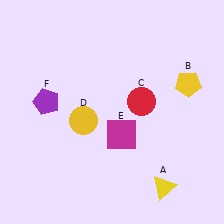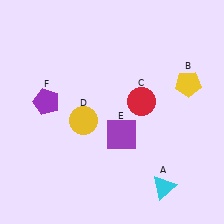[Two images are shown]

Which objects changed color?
A changed from yellow to cyan. E changed from magenta to purple.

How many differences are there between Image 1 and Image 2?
There are 2 differences between the two images.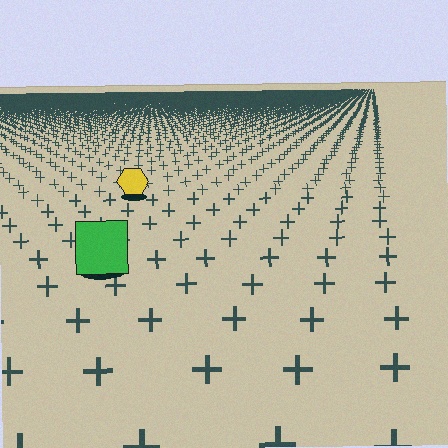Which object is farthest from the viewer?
The yellow hexagon is farthest from the viewer. It appears smaller and the ground texture around it is denser.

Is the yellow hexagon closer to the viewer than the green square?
No. The green square is closer — you can tell from the texture gradient: the ground texture is coarser near it.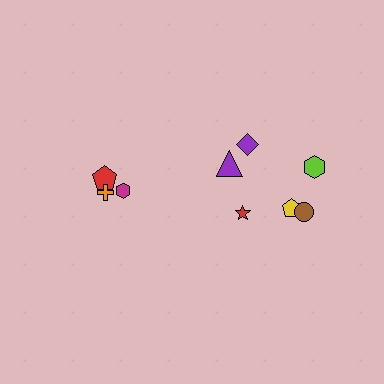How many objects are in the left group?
There are 3 objects.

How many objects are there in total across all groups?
There are 9 objects.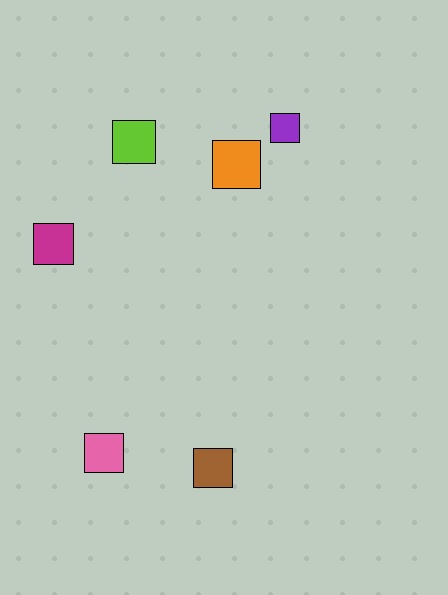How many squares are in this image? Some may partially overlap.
There are 6 squares.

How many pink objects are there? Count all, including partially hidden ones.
There is 1 pink object.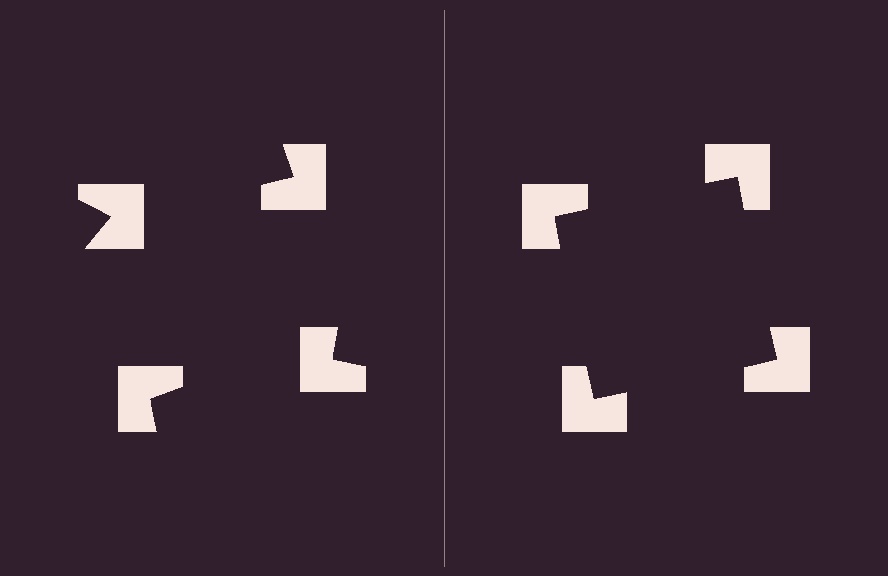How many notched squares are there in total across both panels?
8 — 4 on each side.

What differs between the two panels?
The notched squares are positioned identically on both sides; only the wedge orientations differ. On the right they align to a square; on the left they are misaligned.